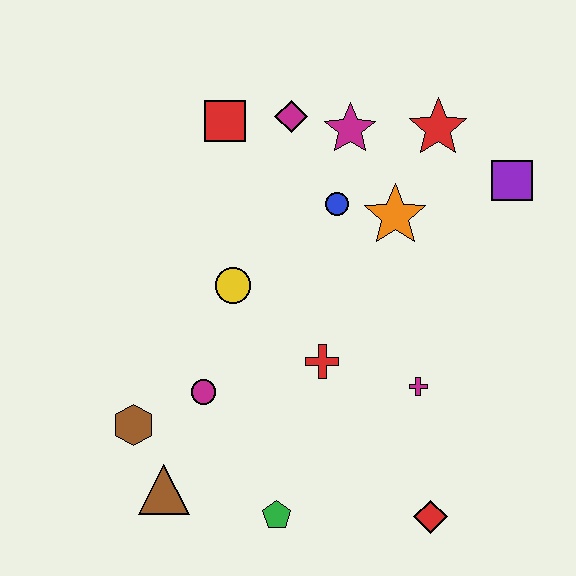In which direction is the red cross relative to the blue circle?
The red cross is below the blue circle.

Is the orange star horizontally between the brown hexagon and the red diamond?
Yes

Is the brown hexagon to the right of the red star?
No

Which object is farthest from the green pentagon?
The red star is farthest from the green pentagon.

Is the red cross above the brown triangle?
Yes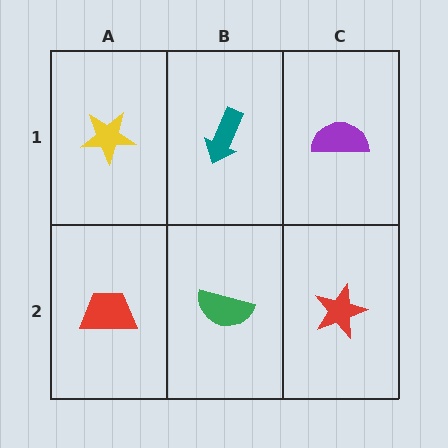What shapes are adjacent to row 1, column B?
A green semicircle (row 2, column B), a yellow star (row 1, column A), a purple semicircle (row 1, column C).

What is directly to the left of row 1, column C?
A teal arrow.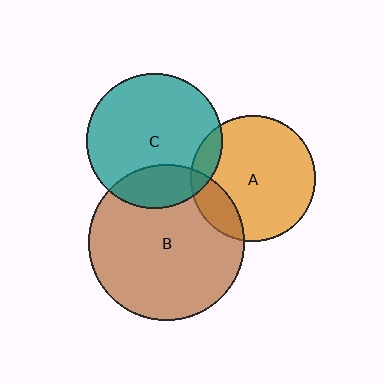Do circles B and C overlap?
Yes.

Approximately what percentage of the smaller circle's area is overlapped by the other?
Approximately 20%.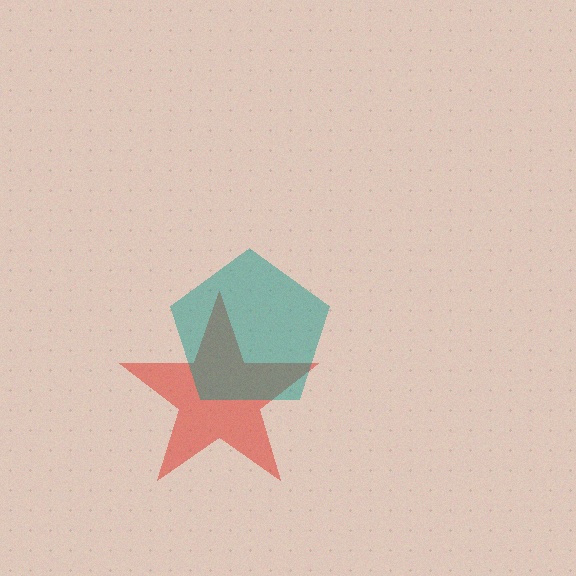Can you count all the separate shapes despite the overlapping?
Yes, there are 2 separate shapes.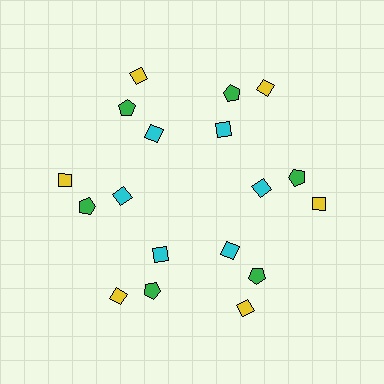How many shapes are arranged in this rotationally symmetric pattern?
There are 18 shapes, arranged in 6 groups of 3.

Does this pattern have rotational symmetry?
Yes, this pattern has 6-fold rotational symmetry. It looks the same after rotating 60 degrees around the center.